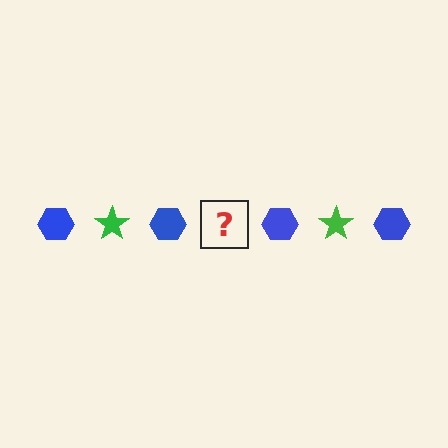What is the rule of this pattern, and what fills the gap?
The rule is that the pattern alternates between blue hexagon and green star. The gap should be filled with a green star.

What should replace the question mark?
The question mark should be replaced with a green star.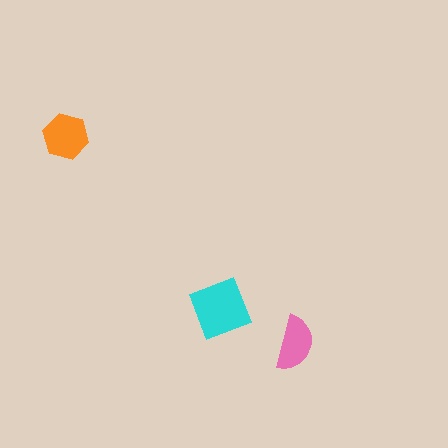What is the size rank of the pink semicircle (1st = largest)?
3rd.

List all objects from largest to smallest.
The cyan diamond, the orange hexagon, the pink semicircle.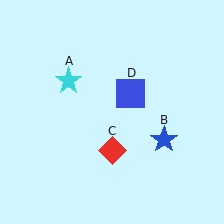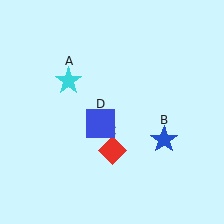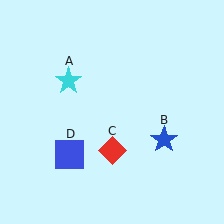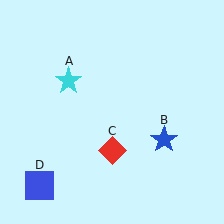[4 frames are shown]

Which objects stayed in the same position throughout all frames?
Cyan star (object A) and blue star (object B) and red diamond (object C) remained stationary.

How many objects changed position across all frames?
1 object changed position: blue square (object D).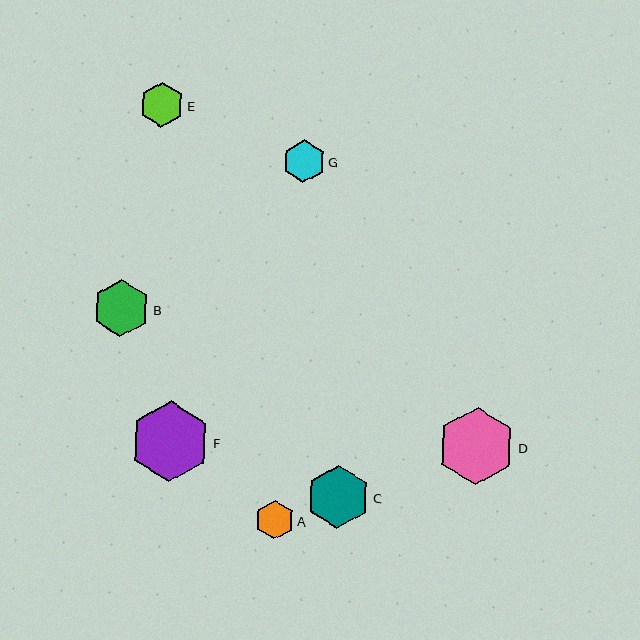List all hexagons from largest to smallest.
From largest to smallest: F, D, C, B, E, G, A.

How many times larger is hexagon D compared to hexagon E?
Hexagon D is approximately 1.7 times the size of hexagon E.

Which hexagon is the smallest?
Hexagon A is the smallest with a size of approximately 38 pixels.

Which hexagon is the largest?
Hexagon F is the largest with a size of approximately 81 pixels.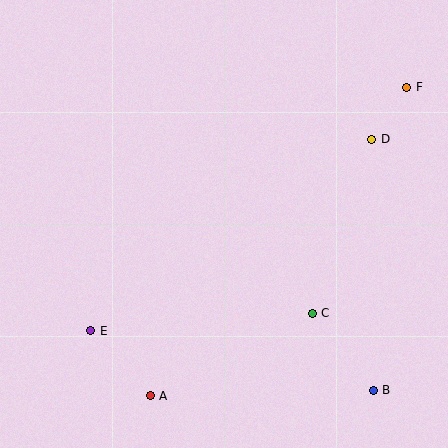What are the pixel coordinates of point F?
Point F is at (407, 87).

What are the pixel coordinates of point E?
Point E is at (91, 331).